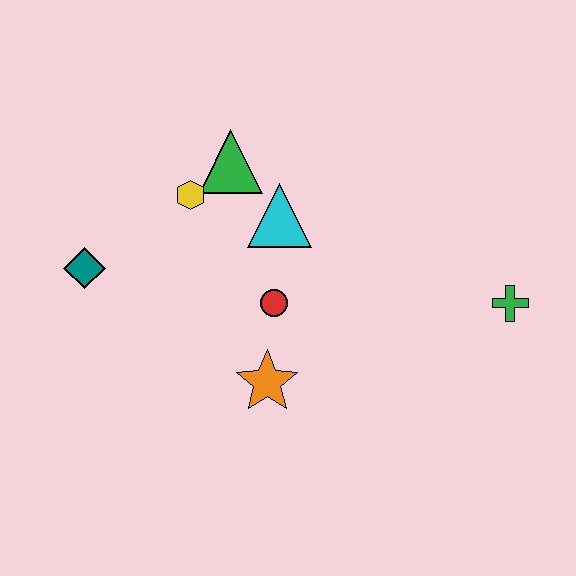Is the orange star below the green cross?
Yes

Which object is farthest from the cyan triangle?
The green cross is farthest from the cyan triangle.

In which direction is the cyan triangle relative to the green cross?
The cyan triangle is to the left of the green cross.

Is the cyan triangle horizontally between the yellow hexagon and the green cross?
Yes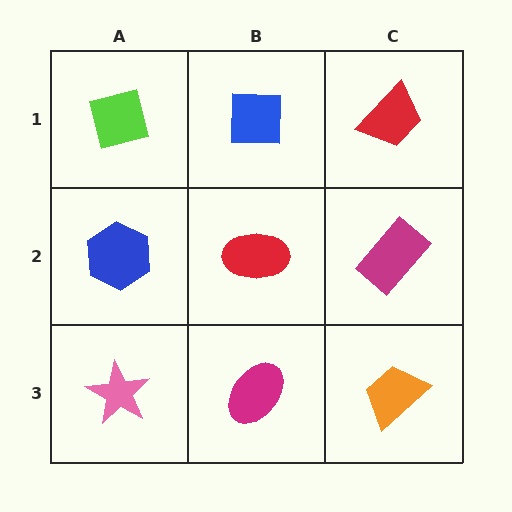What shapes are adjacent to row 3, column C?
A magenta rectangle (row 2, column C), a magenta ellipse (row 3, column B).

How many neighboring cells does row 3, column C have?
2.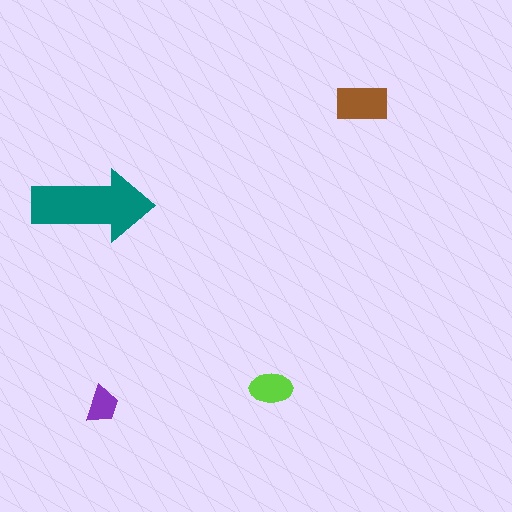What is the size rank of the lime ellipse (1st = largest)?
3rd.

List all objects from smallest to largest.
The purple trapezoid, the lime ellipse, the brown rectangle, the teal arrow.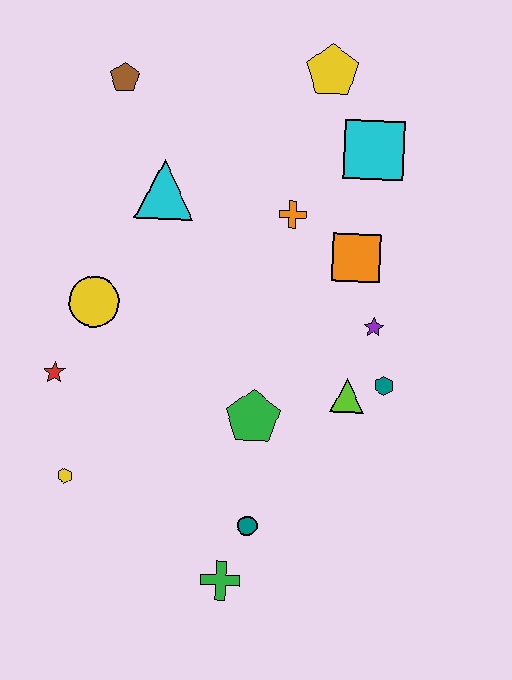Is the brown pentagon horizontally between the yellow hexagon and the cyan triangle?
Yes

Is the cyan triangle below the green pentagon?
No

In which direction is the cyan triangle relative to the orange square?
The cyan triangle is to the left of the orange square.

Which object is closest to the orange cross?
The orange square is closest to the orange cross.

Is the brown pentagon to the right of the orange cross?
No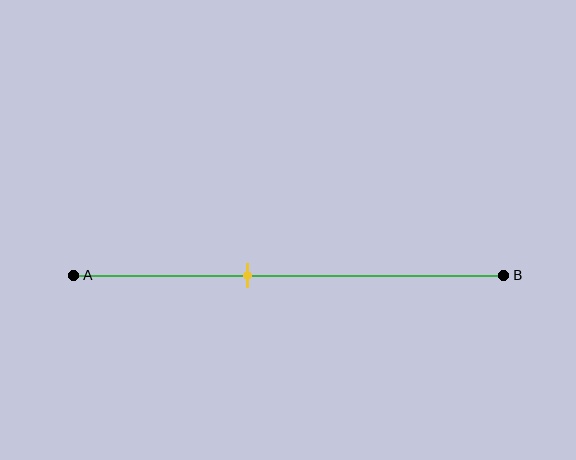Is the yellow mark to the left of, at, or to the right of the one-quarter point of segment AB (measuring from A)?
The yellow mark is to the right of the one-quarter point of segment AB.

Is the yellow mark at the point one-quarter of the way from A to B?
No, the mark is at about 40% from A, not at the 25% one-quarter point.